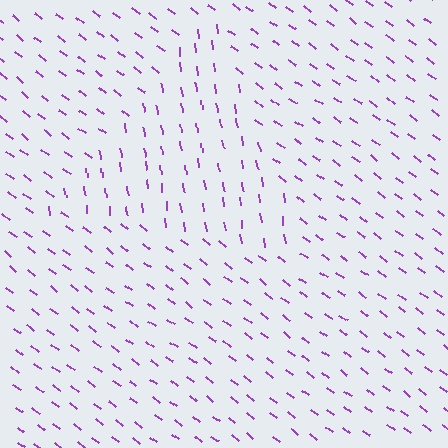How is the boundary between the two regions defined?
The boundary is defined purely by a change in line orientation (approximately 45 degrees difference). All lines are the same color and thickness.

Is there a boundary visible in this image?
Yes, there is a texture boundary formed by a change in line orientation.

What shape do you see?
I see a triangle.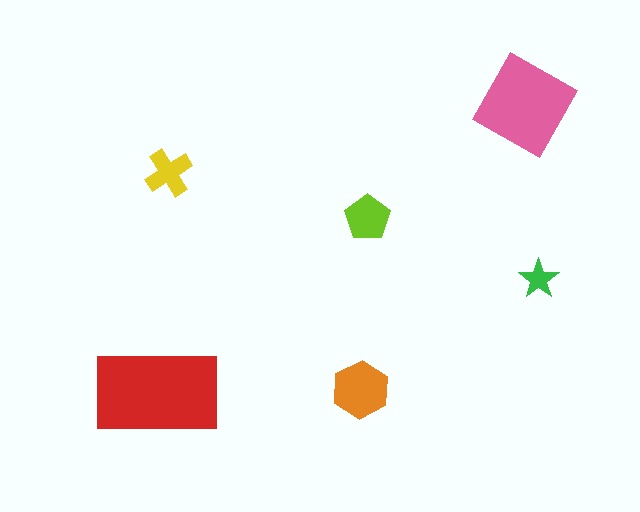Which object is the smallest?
The green star.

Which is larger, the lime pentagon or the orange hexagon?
The orange hexagon.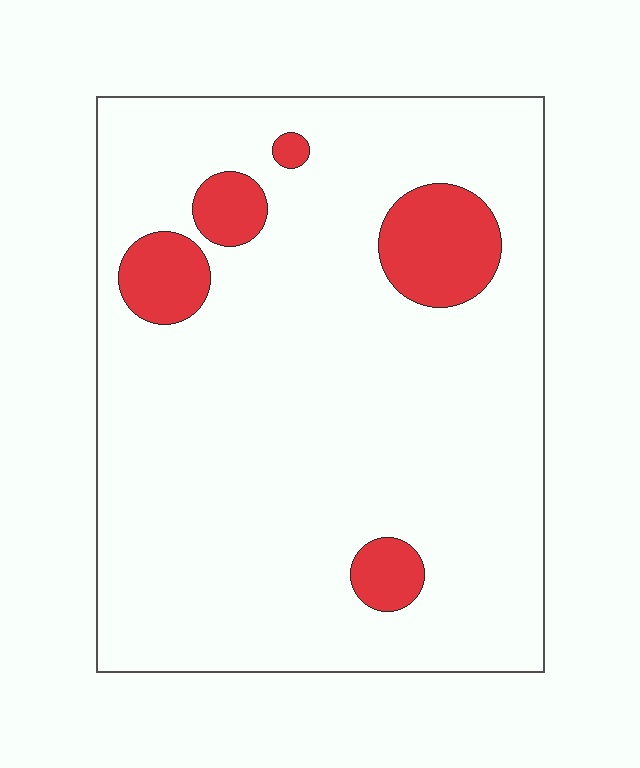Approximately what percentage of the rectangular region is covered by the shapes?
Approximately 10%.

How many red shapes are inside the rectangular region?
5.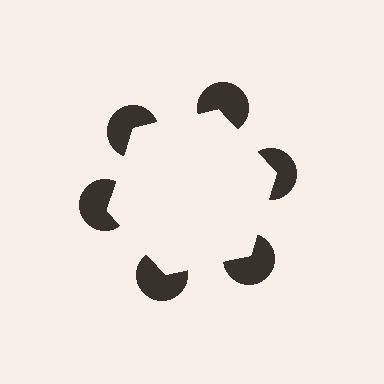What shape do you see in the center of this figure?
An illusory hexagon — its edges are inferred from the aligned wedge cuts in the pac-man discs, not physically drawn.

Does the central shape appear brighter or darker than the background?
It typically appears slightly brighter than the background, even though no actual brightness change is drawn.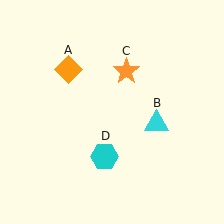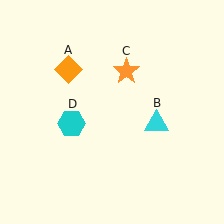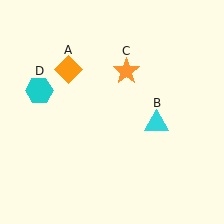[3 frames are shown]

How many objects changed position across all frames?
1 object changed position: cyan hexagon (object D).